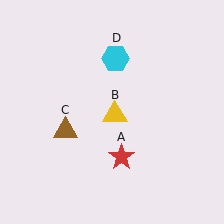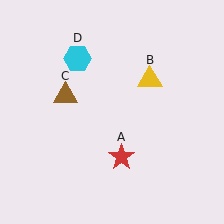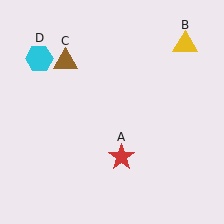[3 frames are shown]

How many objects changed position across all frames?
3 objects changed position: yellow triangle (object B), brown triangle (object C), cyan hexagon (object D).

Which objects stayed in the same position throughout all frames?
Red star (object A) remained stationary.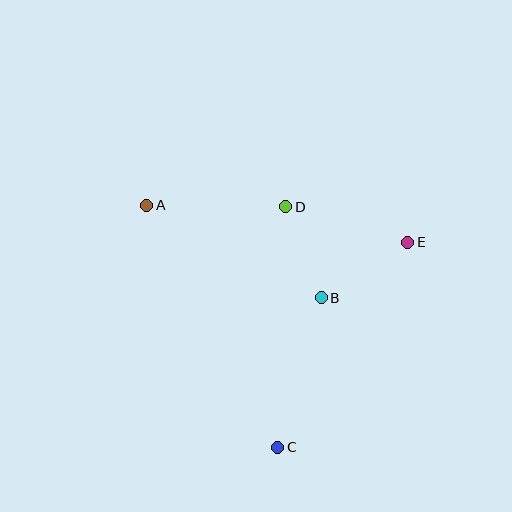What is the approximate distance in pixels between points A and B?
The distance between A and B is approximately 197 pixels.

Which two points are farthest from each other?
Points A and C are farthest from each other.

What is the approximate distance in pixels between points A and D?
The distance between A and D is approximately 139 pixels.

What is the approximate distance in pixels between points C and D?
The distance between C and D is approximately 241 pixels.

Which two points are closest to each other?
Points B and D are closest to each other.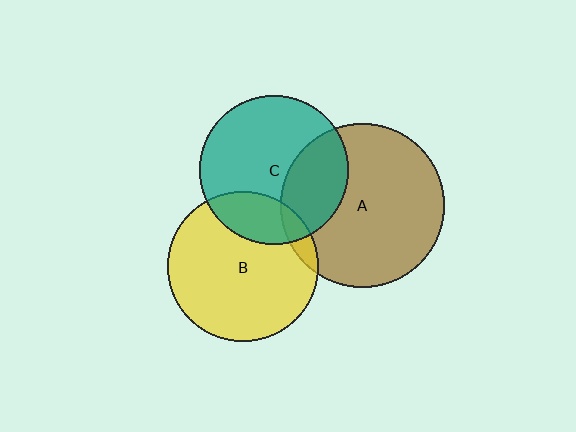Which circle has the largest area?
Circle A (brown).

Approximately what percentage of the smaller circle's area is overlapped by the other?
Approximately 30%.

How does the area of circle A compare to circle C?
Approximately 1.2 times.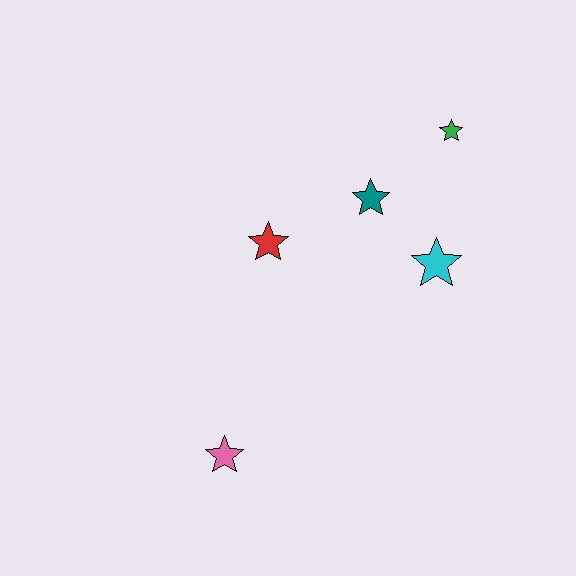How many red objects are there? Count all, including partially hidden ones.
There is 1 red object.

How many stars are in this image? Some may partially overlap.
There are 5 stars.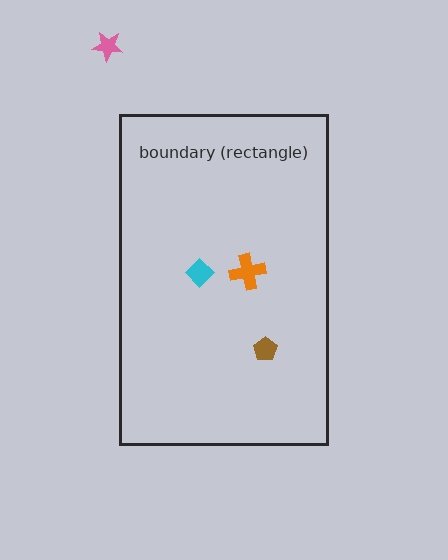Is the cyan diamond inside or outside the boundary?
Inside.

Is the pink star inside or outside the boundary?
Outside.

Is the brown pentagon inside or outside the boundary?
Inside.